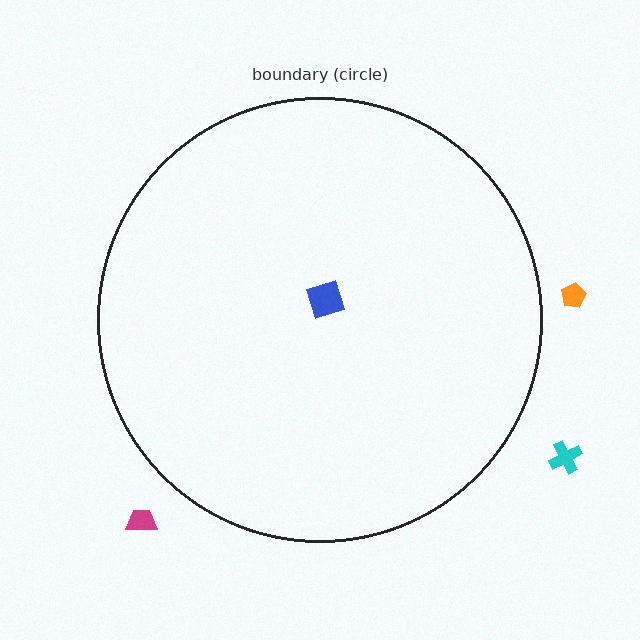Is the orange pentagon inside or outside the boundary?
Outside.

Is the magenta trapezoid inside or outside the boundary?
Outside.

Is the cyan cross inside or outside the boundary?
Outside.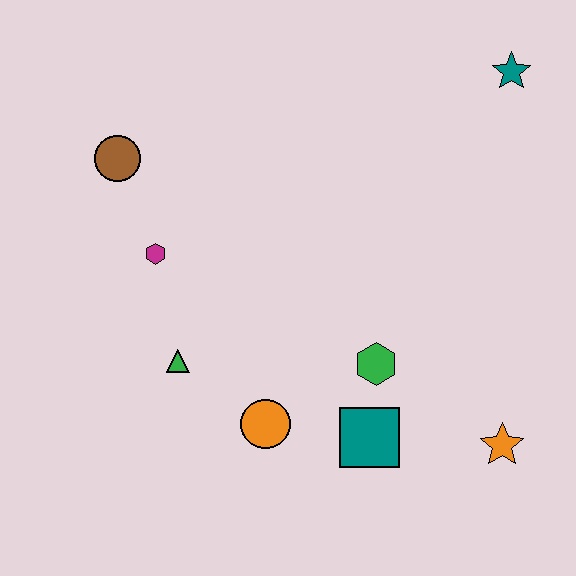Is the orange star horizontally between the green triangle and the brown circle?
No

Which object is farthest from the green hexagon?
The brown circle is farthest from the green hexagon.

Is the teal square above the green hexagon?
No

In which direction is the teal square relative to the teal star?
The teal square is below the teal star.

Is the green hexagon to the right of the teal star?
No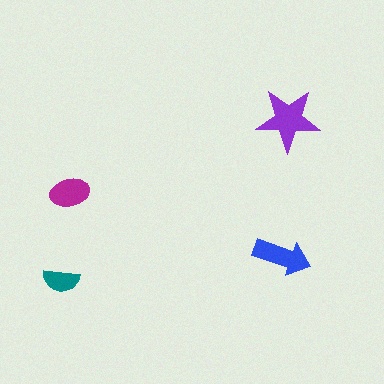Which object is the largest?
The purple star.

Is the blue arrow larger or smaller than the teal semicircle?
Larger.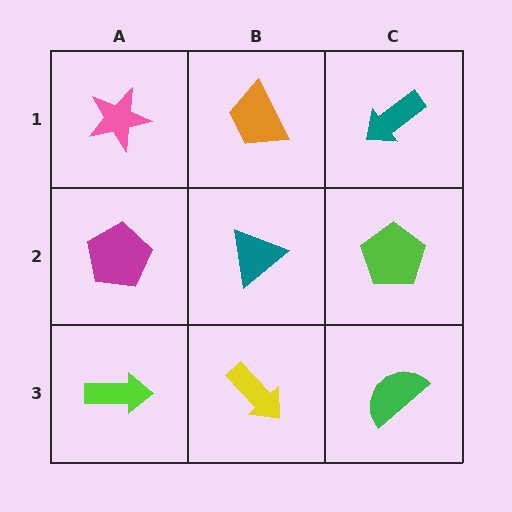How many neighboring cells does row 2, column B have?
4.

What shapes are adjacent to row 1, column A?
A magenta pentagon (row 2, column A), an orange trapezoid (row 1, column B).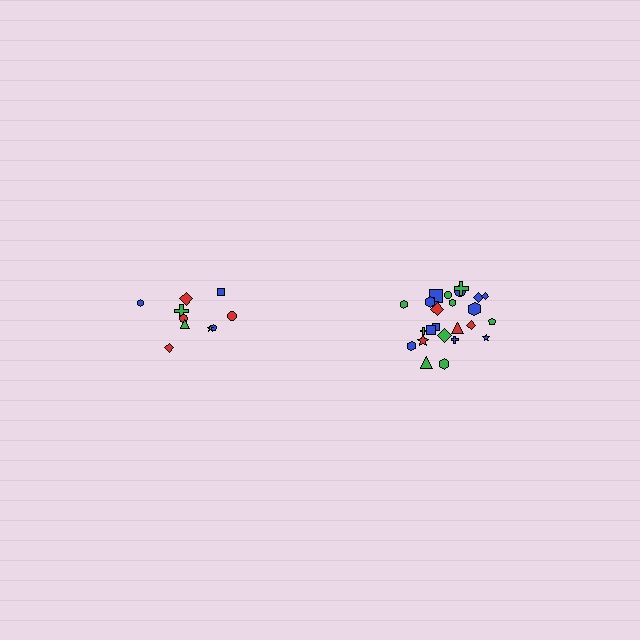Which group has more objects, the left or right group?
The right group.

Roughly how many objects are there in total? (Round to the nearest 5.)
Roughly 35 objects in total.